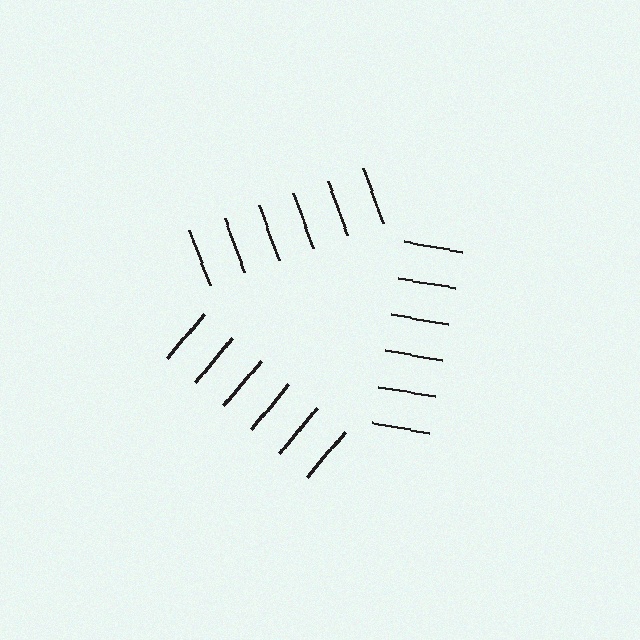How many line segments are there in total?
18 — 6 along each of the 3 edges.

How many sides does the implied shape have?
3 sides — the line-ends trace a triangle.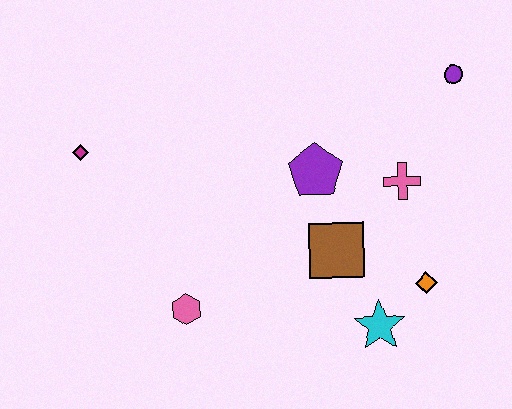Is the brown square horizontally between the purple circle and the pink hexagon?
Yes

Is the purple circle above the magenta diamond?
Yes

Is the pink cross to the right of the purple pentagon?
Yes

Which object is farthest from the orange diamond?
The magenta diamond is farthest from the orange diamond.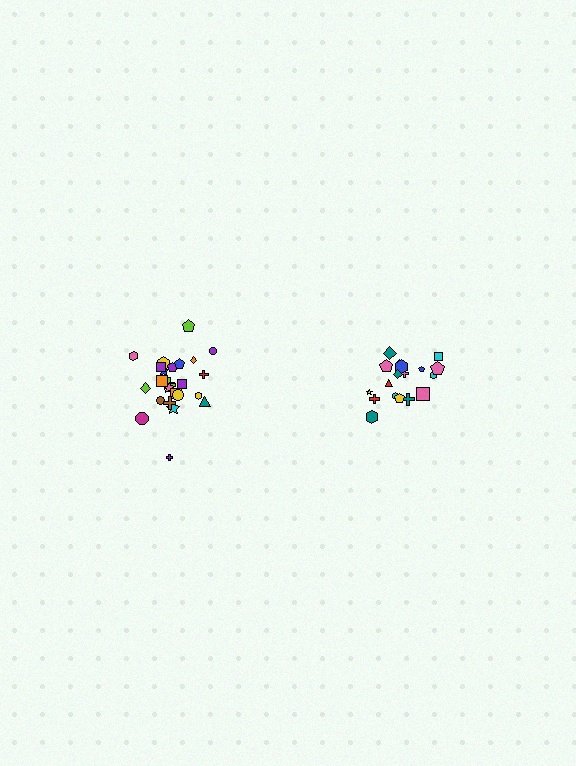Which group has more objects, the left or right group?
The left group.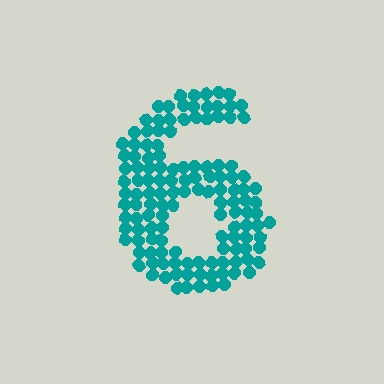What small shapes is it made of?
It is made of small circles.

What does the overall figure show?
The overall figure shows the digit 6.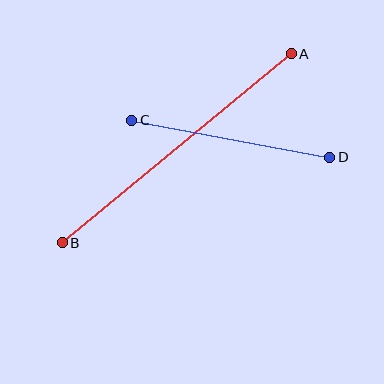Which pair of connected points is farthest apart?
Points A and B are farthest apart.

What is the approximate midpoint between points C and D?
The midpoint is at approximately (231, 139) pixels.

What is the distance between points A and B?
The distance is approximately 297 pixels.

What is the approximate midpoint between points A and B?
The midpoint is at approximately (177, 148) pixels.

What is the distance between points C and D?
The distance is approximately 201 pixels.